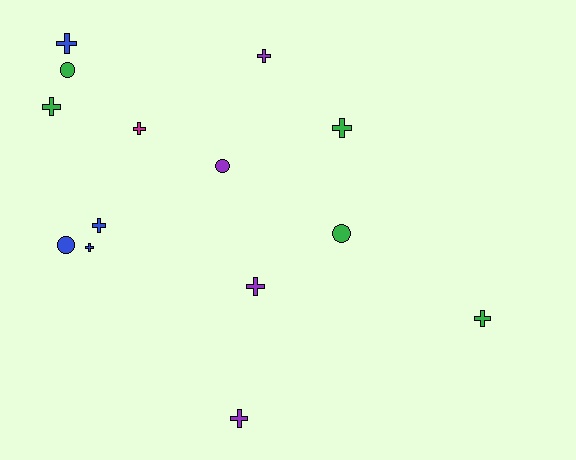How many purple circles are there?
There is 1 purple circle.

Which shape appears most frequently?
Cross, with 10 objects.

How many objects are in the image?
There are 14 objects.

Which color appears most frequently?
Green, with 5 objects.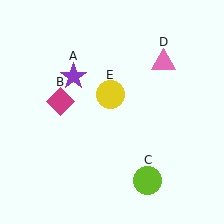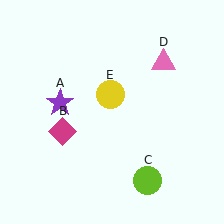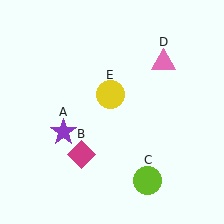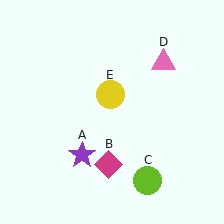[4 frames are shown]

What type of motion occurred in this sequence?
The purple star (object A), magenta diamond (object B) rotated counterclockwise around the center of the scene.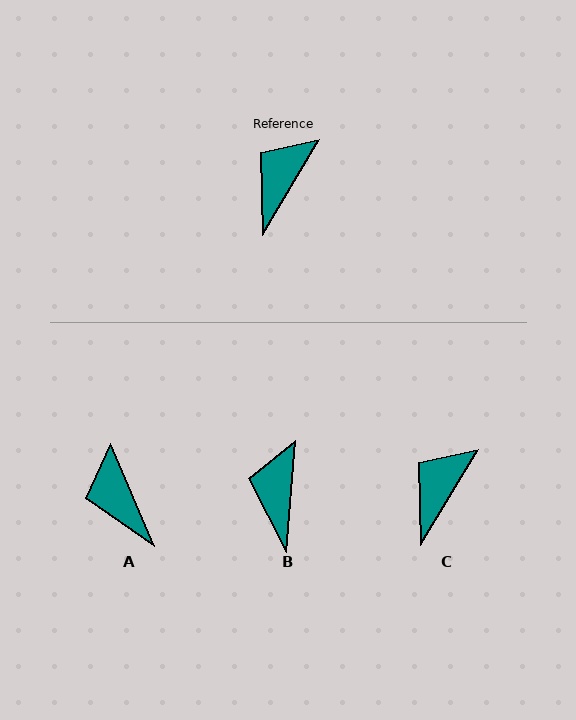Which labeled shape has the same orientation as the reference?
C.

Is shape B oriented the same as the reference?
No, it is off by about 26 degrees.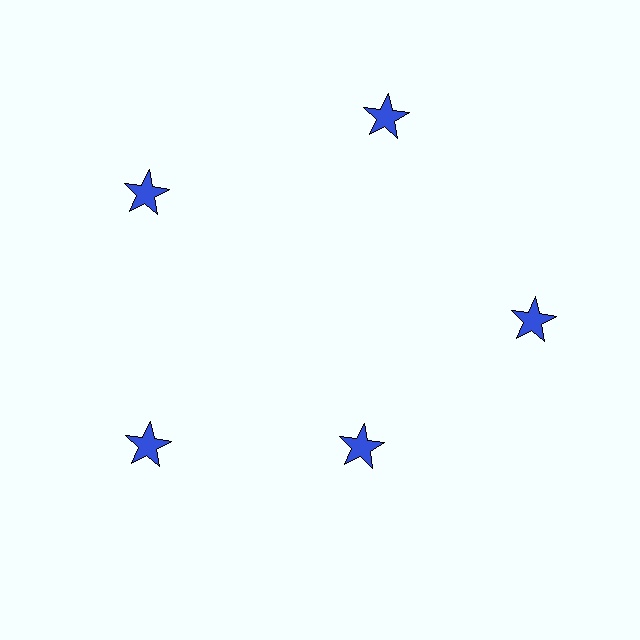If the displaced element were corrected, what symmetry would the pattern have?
It would have 5-fold rotational symmetry — the pattern would map onto itself every 72 degrees.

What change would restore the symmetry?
The symmetry would be restored by moving it outward, back onto the ring so that all 5 stars sit at equal angles and equal distance from the center.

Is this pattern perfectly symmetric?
No. The 5 blue stars are arranged in a ring, but one element near the 5 o'clock position is pulled inward toward the center, breaking the 5-fold rotational symmetry.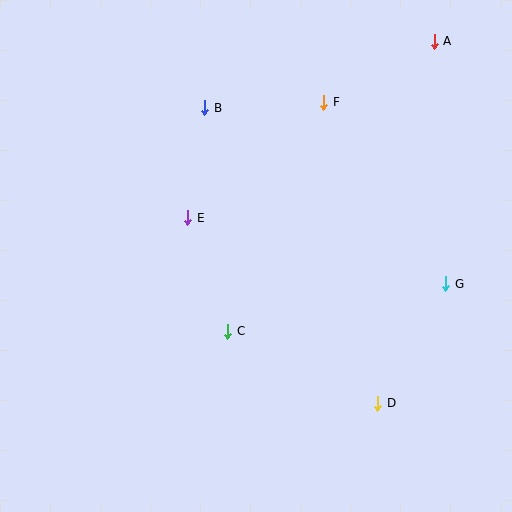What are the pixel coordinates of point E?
Point E is at (188, 218).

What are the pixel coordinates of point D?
Point D is at (378, 403).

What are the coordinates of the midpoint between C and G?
The midpoint between C and G is at (337, 308).